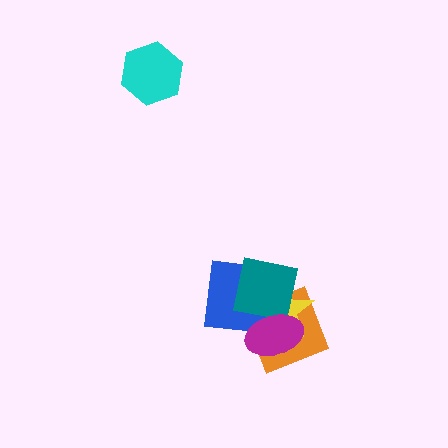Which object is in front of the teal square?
The magenta ellipse is in front of the teal square.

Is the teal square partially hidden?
Yes, it is partially covered by another shape.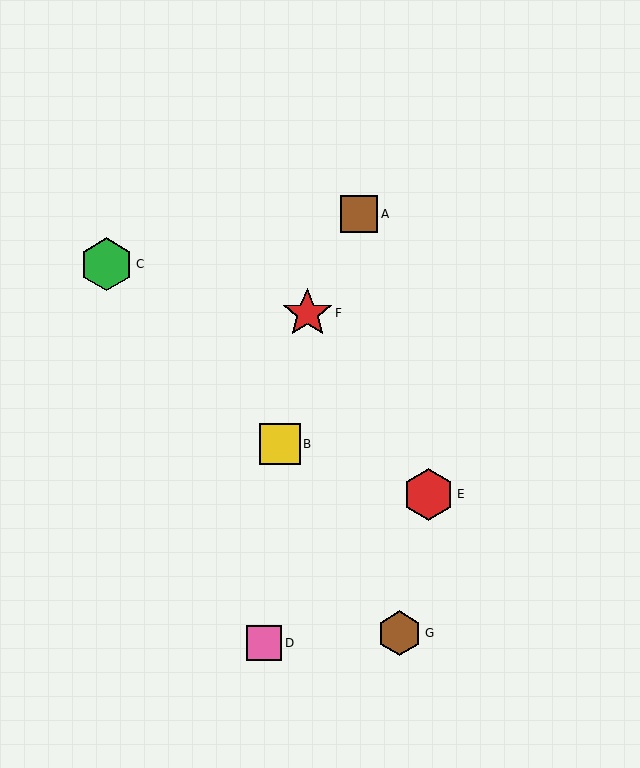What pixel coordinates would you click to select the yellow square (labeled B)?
Click at (280, 444) to select the yellow square B.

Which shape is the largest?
The green hexagon (labeled C) is the largest.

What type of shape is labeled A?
Shape A is a brown square.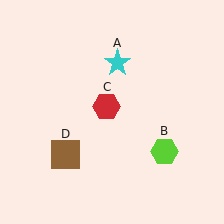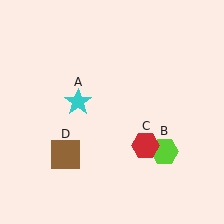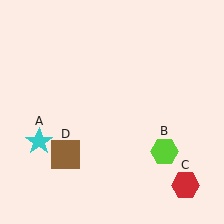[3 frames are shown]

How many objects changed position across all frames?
2 objects changed position: cyan star (object A), red hexagon (object C).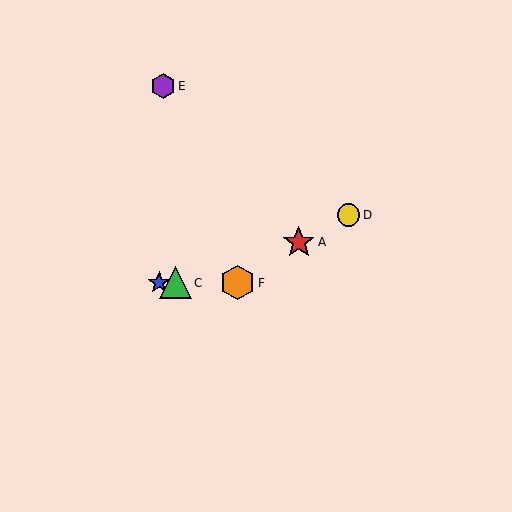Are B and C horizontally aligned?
Yes, both are at y≈283.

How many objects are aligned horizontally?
3 objects (B, C, F) are aligned horizontally.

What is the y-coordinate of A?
Object A is at y≈242.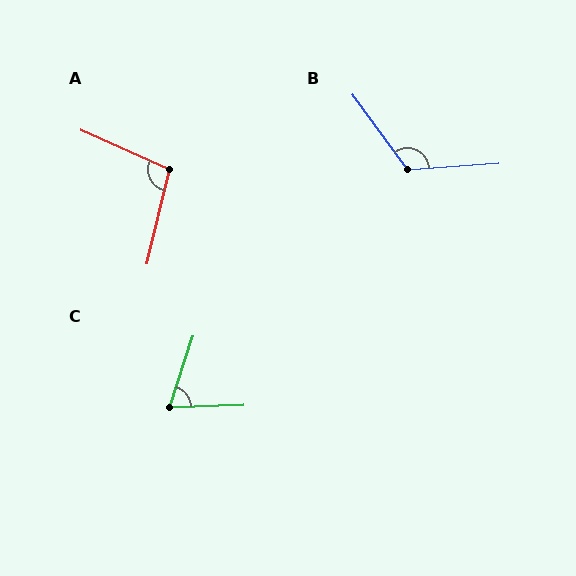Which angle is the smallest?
C, at approximately 70 degrees.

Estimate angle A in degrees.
Approximately 101 degrees.